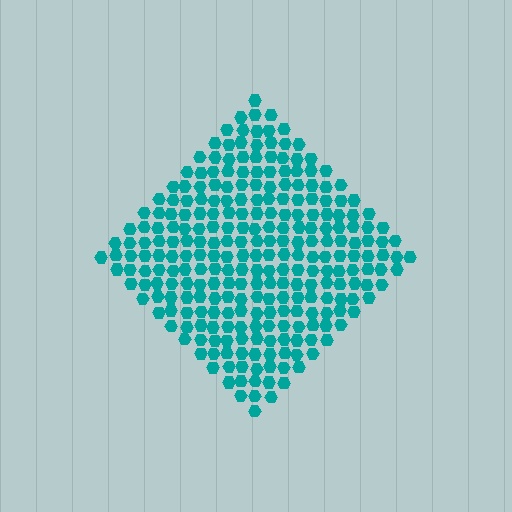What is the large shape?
The large shape is a diamond.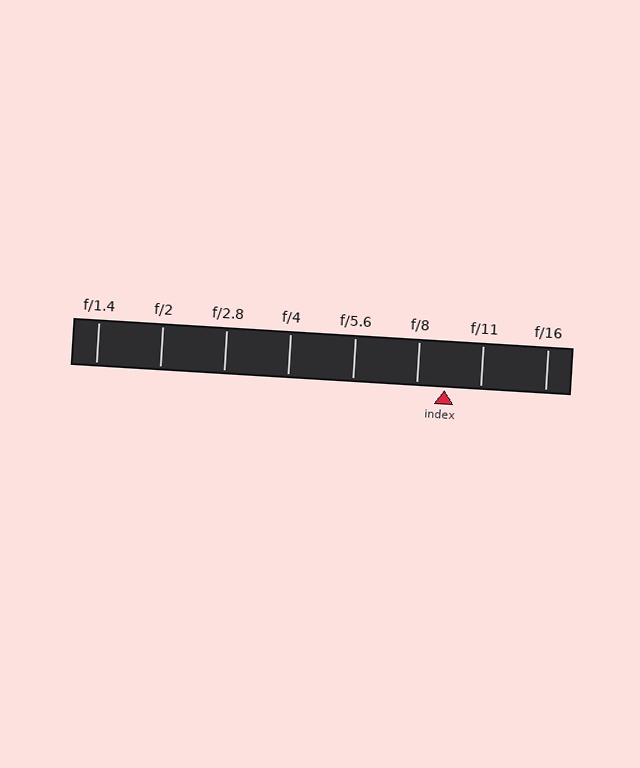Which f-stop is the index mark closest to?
The index mark is closest to f/8.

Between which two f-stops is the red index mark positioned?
The index mark is between f/8 and f/11.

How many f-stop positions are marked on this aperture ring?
There are 8 f-stop positions marked.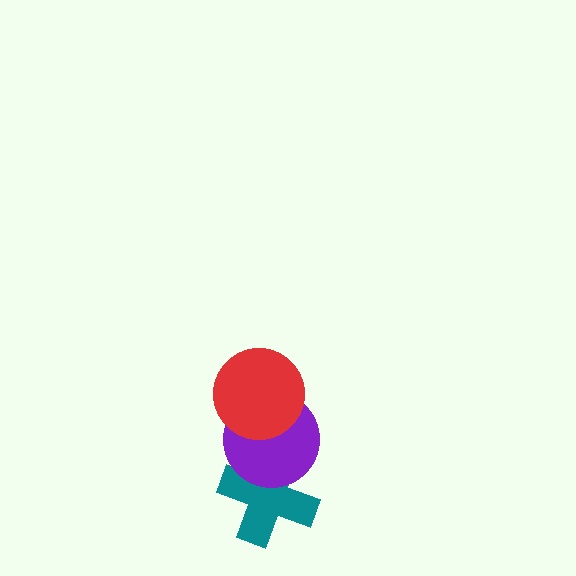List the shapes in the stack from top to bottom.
From top to bottom: the red circle, the purple circle, the teal cross.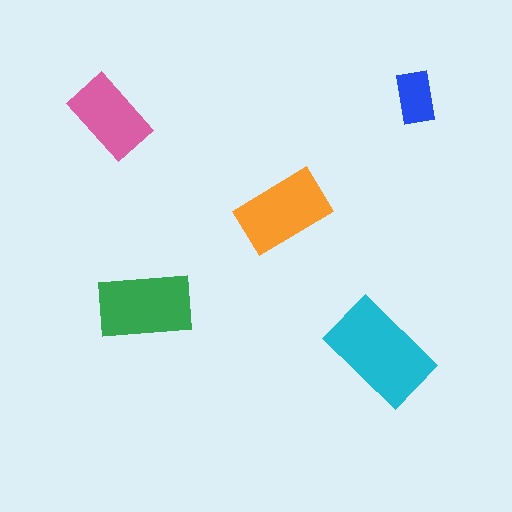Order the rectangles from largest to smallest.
the cyan one, the green one, the orange one, the pink one, the blue one.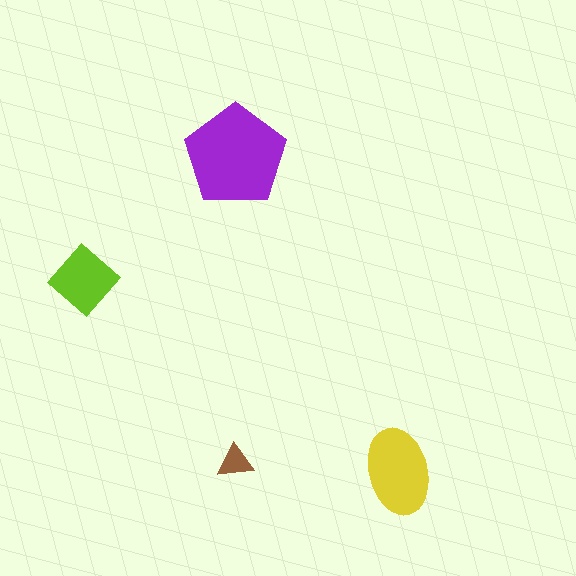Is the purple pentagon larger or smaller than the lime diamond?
Larger.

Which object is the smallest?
The brown triangle.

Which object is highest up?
The purple pentagon is topmost.